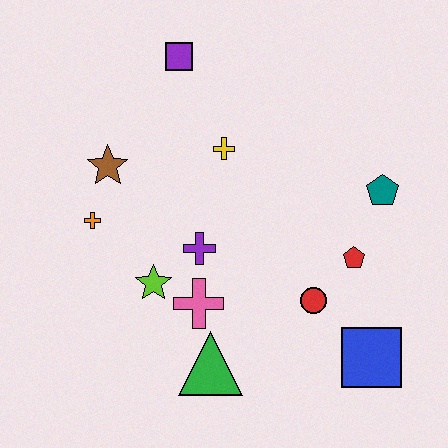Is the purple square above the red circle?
Yes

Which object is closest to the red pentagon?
The red circle is closest to the red pentagon.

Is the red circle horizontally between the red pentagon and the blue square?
No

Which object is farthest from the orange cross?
The blue square is farthest from the orange cross.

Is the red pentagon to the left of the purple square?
No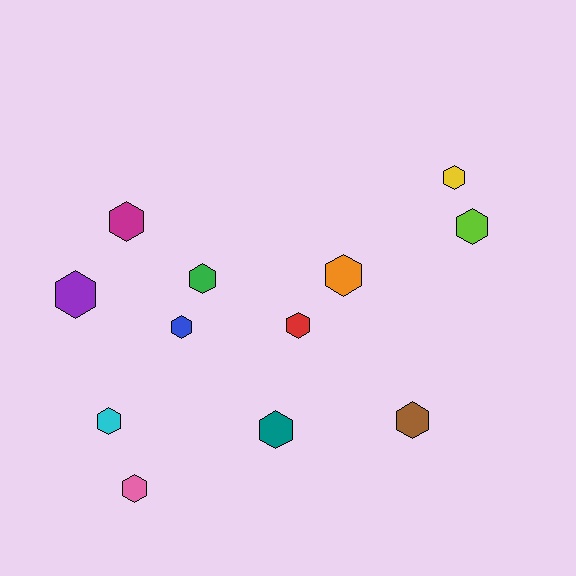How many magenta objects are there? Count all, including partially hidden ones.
There is 1 magenta object.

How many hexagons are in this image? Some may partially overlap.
There are 12 hexagons.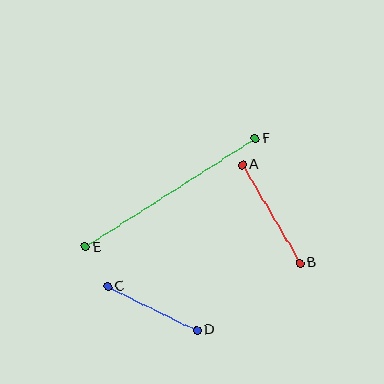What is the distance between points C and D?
The distance is approximately 99 pixels.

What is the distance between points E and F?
The distance is approximately 202 pixels.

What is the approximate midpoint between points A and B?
The midpoint is at approximately (271, 214) pixels.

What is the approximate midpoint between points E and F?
The midpoint is at approximately (170, 193) pixels.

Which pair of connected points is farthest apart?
Points E and F are farthest apart.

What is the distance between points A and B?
The distance is approximately 114 pixels.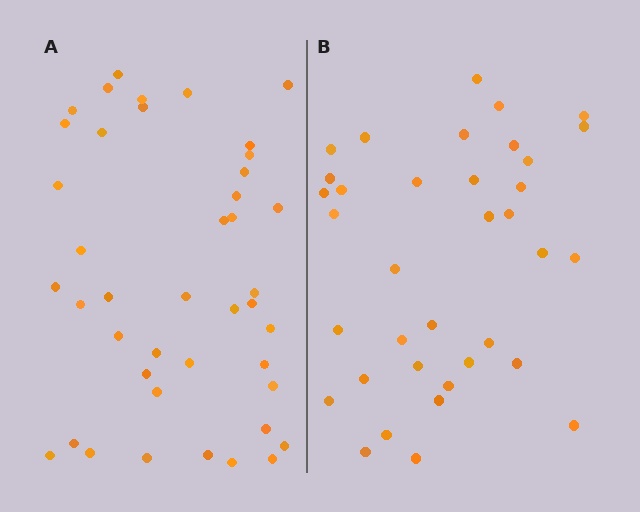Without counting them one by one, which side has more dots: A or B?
Region A (the left region) has more dots.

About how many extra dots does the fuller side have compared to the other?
Region A has about 6 more dots than region B.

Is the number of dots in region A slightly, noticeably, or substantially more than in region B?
Region A has only slightly more — the two regions are fairly close. The ratio is roughly 1.2 to 1.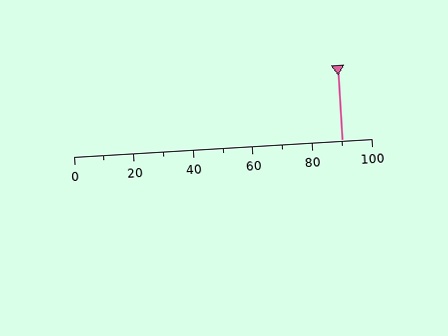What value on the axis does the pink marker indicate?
The marker indicates approximately 90.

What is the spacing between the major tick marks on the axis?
The major ticks are spaced 20 apart.